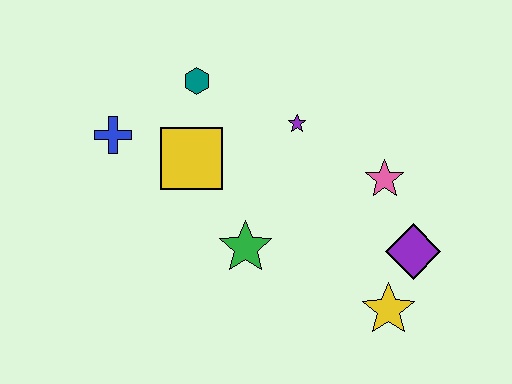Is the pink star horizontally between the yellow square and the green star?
No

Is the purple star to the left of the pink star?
Yes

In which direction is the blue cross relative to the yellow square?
The blue cross is to the left of the yellow square.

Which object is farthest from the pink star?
The blue cross is farthest from the pink star.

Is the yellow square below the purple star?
Yes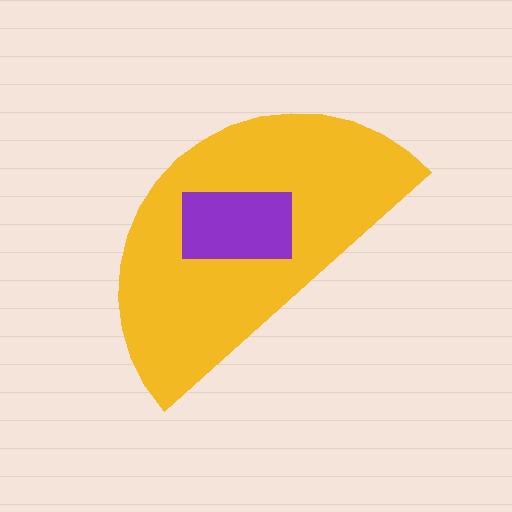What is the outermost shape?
The yellow semicircle.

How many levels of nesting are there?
2.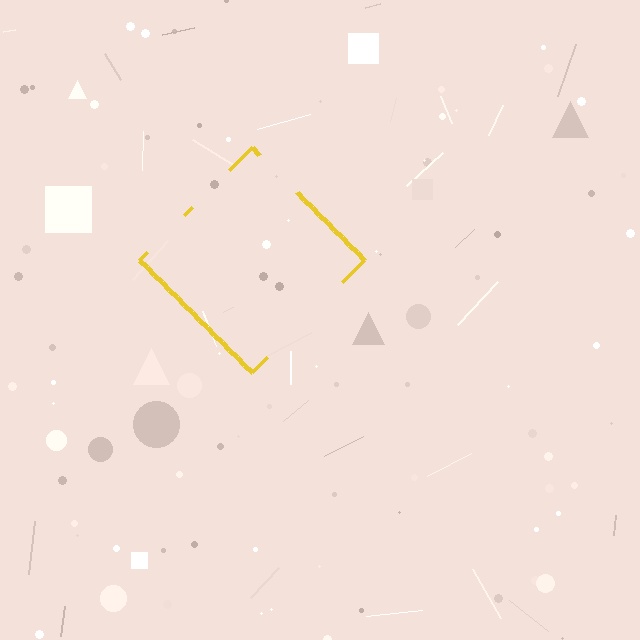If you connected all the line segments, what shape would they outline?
They would outline a diamond.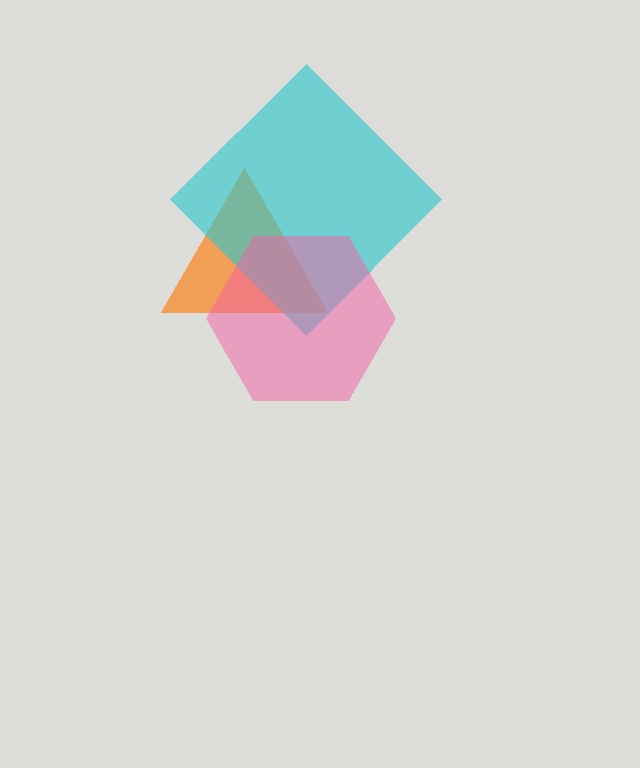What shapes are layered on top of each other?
The layered shapes are: an orange triangle, a cyan diamond, a pink hexagon.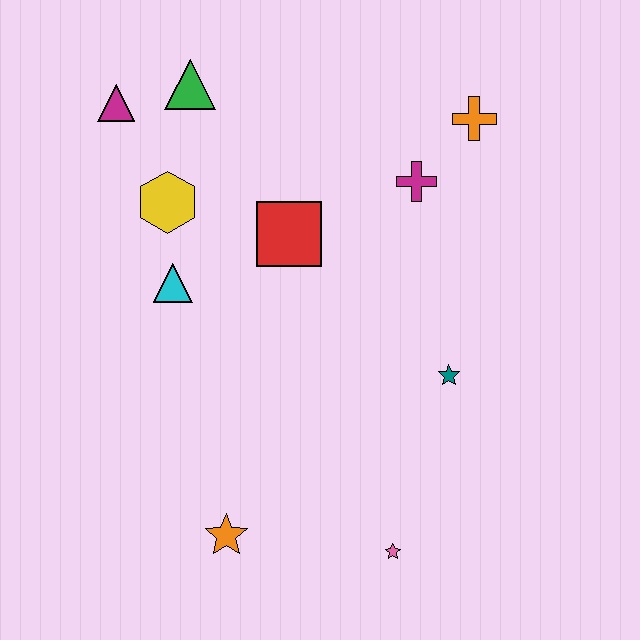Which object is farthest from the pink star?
The magenta triangle is farthest from the pink star.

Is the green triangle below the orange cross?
No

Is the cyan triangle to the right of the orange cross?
No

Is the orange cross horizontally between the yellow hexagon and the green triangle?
No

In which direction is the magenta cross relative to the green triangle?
The magenta cross is to the right of the green triangle.